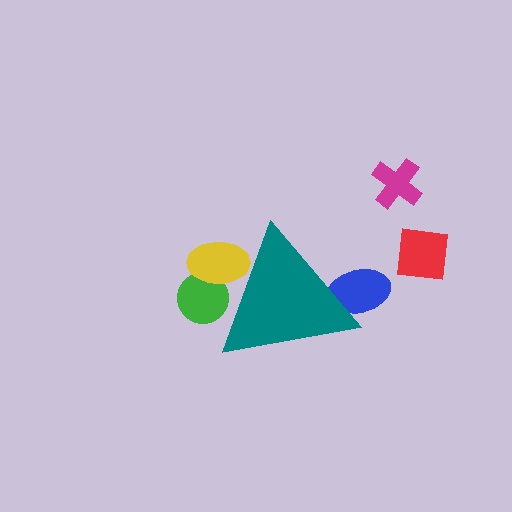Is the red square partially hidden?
No, the red square is fully visible.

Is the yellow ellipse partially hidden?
Yes, the yellow ellipse is partially hidden behind the teal triangle.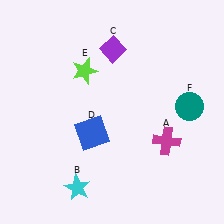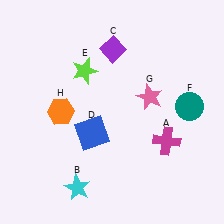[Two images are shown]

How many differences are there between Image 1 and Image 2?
There are 2 differences between the two images.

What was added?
A pink star (G), an orange hexagon (H) were added in Image 2.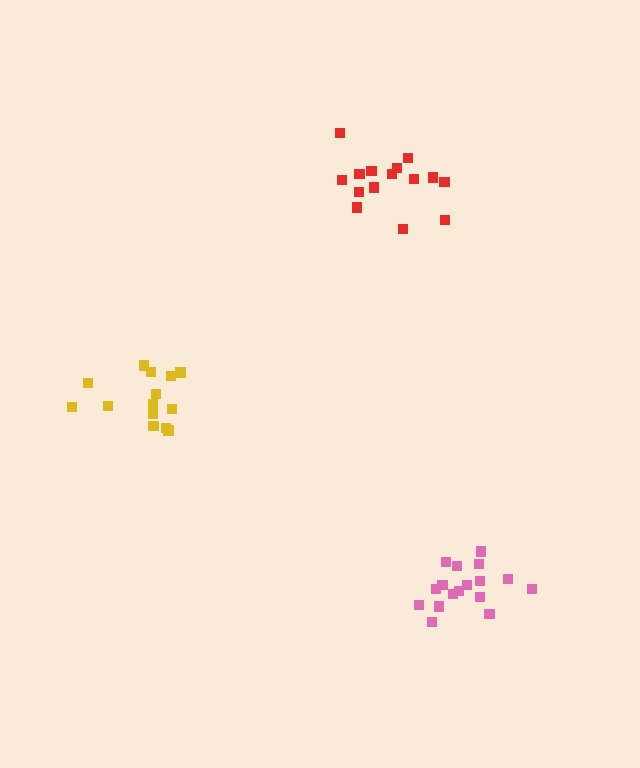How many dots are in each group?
Group 1: 17 dots, Group 2: 16 dots, Group 3: 14 dots (47 total).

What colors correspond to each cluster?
The clusters are colored: pink, red, yellow.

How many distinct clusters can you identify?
There are 3 distinct clusters.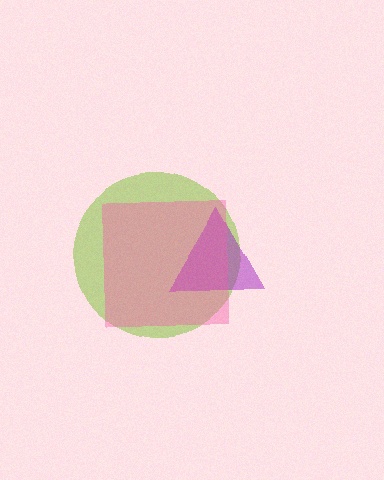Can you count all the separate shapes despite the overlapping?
Yes, there are 3 separate shapes.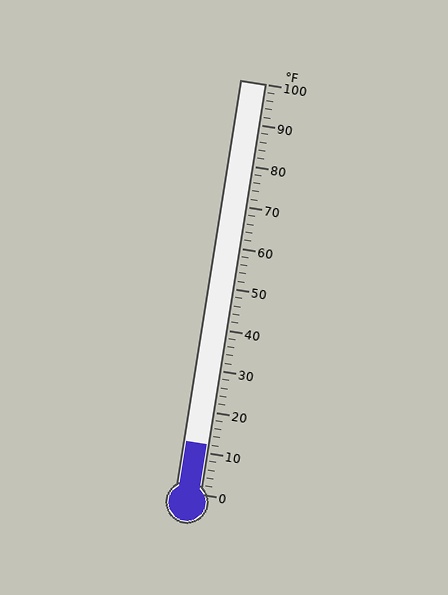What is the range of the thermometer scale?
The thermometer scale ranges from 0°F to 100°F.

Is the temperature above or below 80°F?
The temperature is below 80°F.